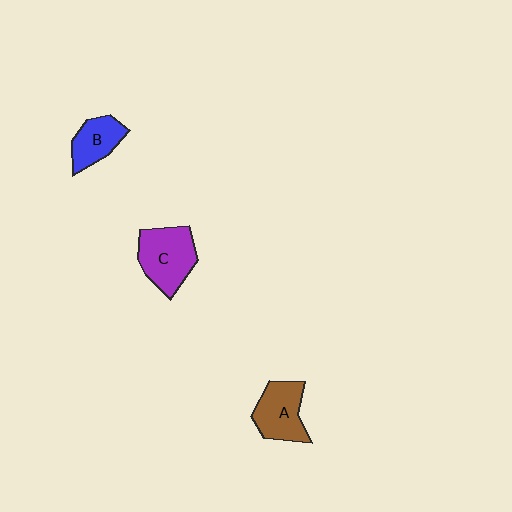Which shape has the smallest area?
Shape B (blue).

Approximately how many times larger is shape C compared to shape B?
Approximately 1.5 times.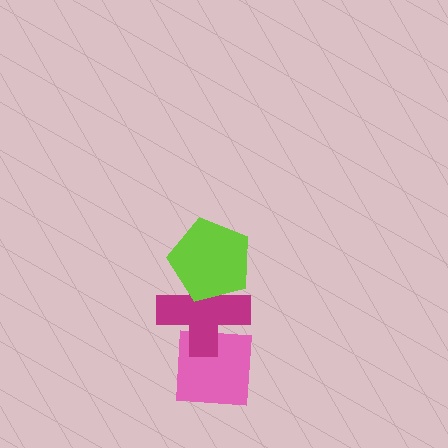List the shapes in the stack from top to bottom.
From top to bottom: the lime pentagon, the magenta cross, the pink square.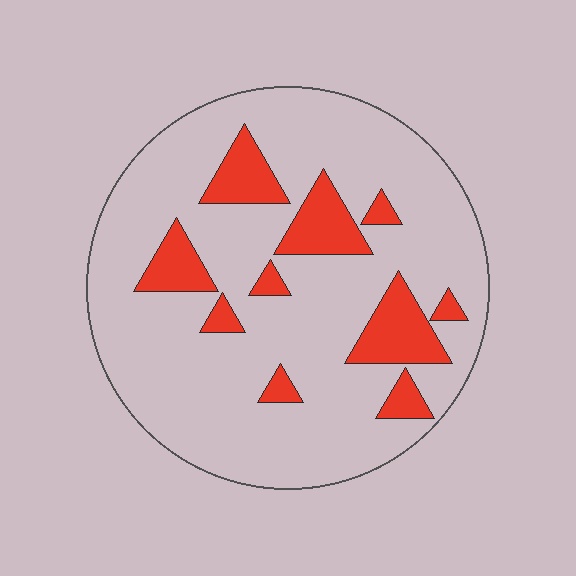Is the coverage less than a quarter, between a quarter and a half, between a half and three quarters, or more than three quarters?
Less than a quarter.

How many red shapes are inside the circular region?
10.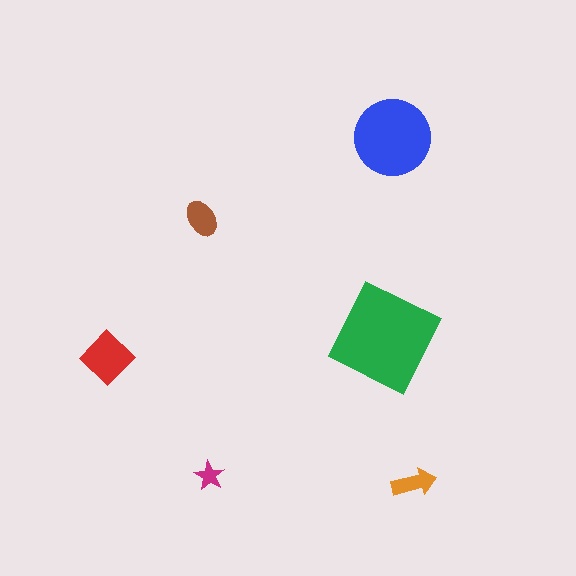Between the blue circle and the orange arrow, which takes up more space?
The blue circle.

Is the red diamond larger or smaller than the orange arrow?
Larger.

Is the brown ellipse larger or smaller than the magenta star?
Larger.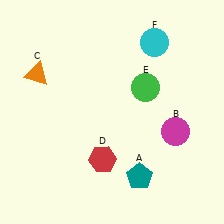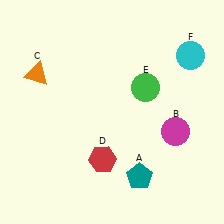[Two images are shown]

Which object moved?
The cyan circle (F) moved right.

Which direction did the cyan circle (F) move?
The cyan circle (F) moved right.